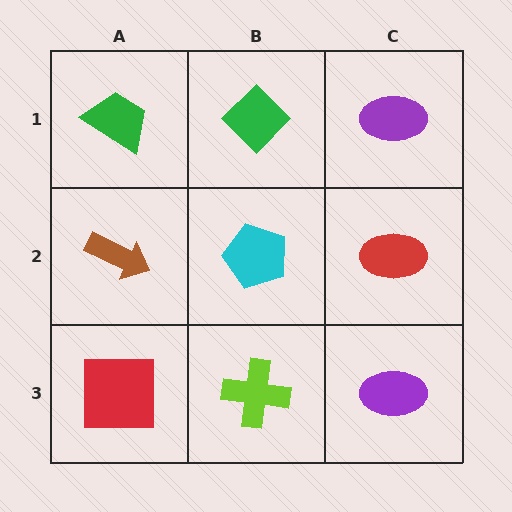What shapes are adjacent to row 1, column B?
A cyan pentagon (row 2, column B), a green trapezoid (row 1, column A), a purple ellipse (row 1, column C).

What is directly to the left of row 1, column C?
A green diamond.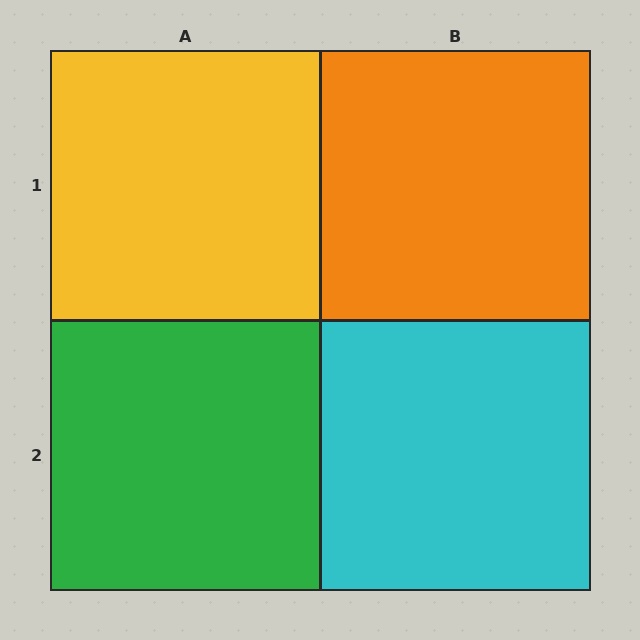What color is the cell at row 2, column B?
Cyan.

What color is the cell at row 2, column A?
Green.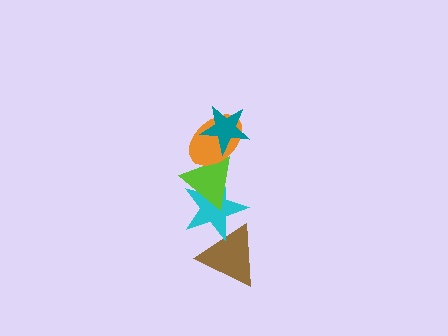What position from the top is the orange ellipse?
The orange ellipse is 2nd from the top.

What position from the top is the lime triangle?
The lime triangle is 3rd from the top.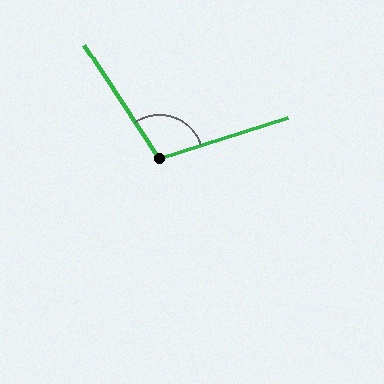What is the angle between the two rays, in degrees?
Approximately 105 degrees.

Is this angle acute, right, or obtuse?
It is obtuse.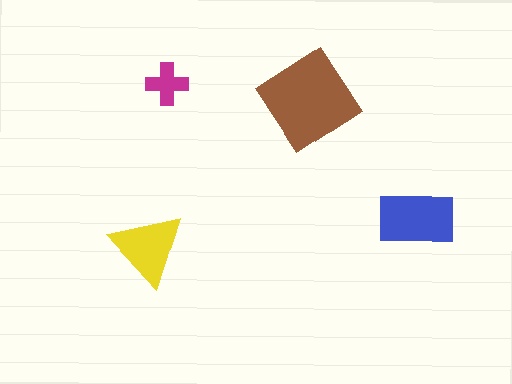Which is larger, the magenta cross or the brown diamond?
The brown diamond.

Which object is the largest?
The brown diamond.